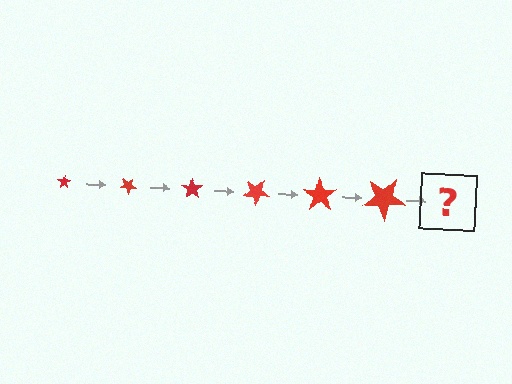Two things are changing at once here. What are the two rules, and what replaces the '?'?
The two rules are that the star grows larger each step and it rotates 35 degrees each step. The '?' should be a star, larger than the previous one and rotated 210 degrees from the start.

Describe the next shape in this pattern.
It should be a star, larger than the previous one and rotated 210 degrees from the start.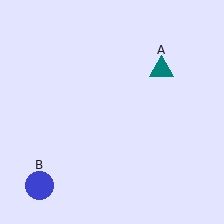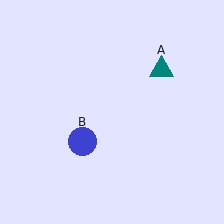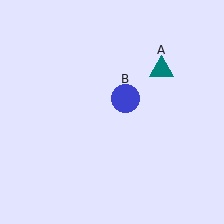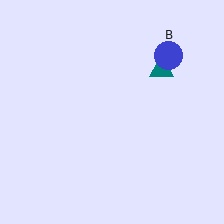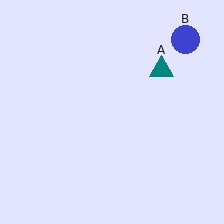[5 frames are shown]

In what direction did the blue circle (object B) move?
The blue circle (object B) moved up and to the right.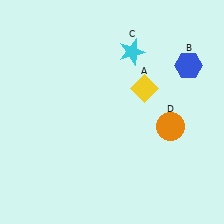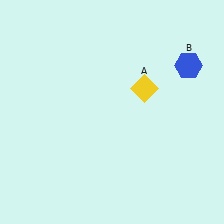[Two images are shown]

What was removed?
The cyan star (C), the orange circle (D) were removed in Image 2.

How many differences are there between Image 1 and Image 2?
There are 2 differences between the two images.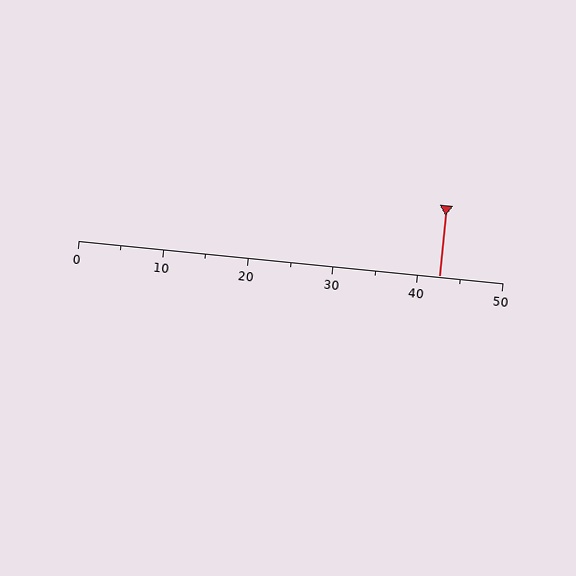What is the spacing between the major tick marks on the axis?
The major ticks are spaced 10 apart.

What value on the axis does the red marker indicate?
The marker indicates approximately 42.5.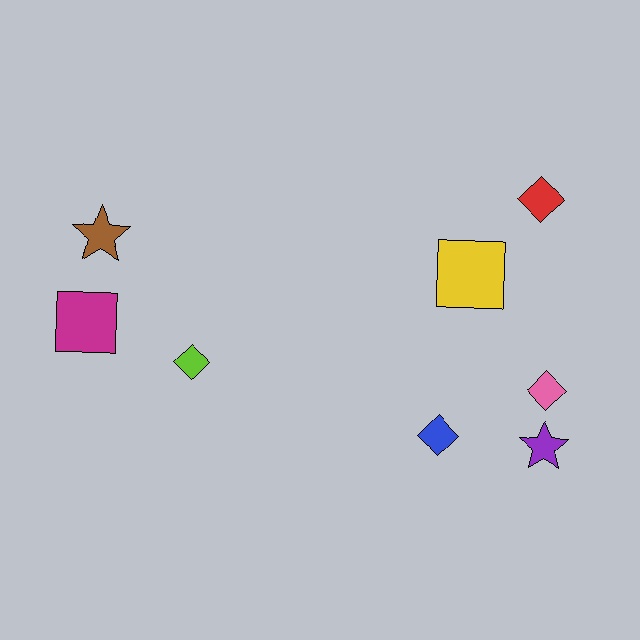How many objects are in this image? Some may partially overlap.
There are 8 objects.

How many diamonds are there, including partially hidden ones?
There are 4 diamonds.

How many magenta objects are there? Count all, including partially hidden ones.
There is 1 magenta object.